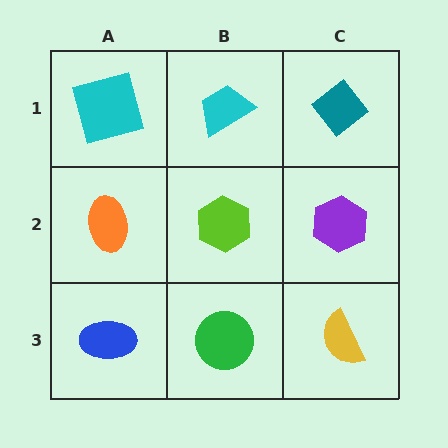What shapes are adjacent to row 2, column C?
A teal diamond (row 1, column C), a yellow semicircle (row 3, column C), a lime hexagon (row 2, column B).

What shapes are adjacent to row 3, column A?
An orange ellipse (row 2, column A), a green circle (row 3, column B).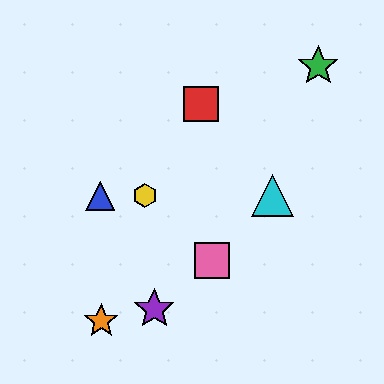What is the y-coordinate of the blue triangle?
The blue triangle is at y≈196.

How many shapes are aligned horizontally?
3 shapes (the blue triangle, the yellow hexagon, the cyan triangle) are aligned horizontally.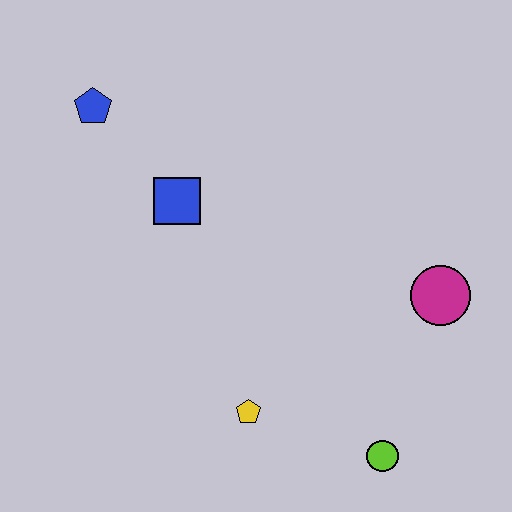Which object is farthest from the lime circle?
The blue pentagon is farthest from the lime circle.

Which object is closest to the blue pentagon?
The blue square is closest to the blue pentagon.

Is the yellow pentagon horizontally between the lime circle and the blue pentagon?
Yes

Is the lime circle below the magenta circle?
Yes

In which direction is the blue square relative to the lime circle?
The blue square is above the lime circle.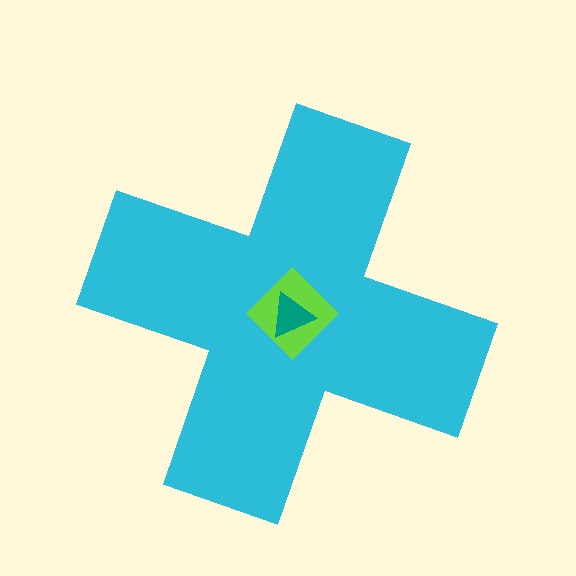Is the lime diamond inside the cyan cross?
Yes.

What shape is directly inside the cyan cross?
The lime diamond.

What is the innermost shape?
The teal triangle.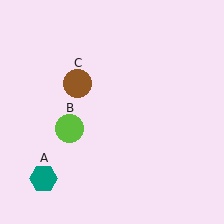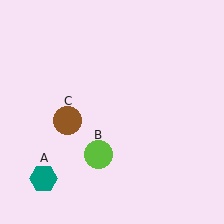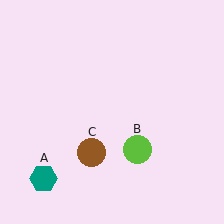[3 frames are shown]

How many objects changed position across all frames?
2 objects changed position: lime circle (object B), brown circle (object C).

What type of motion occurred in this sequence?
The lime circle (object B), brown circle (object C) rotated counterclockwise around the center of the scene.